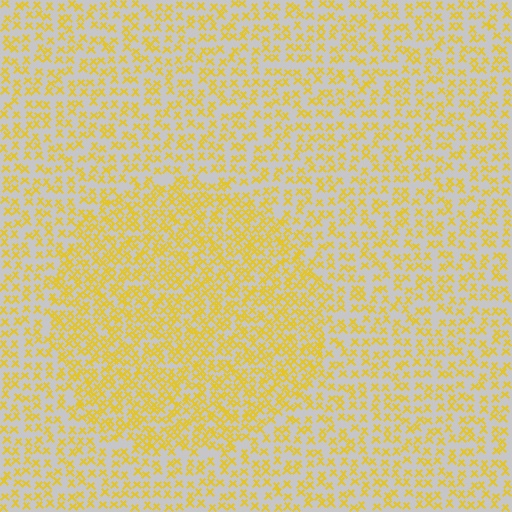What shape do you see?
I see a circle.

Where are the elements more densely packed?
The elements are more densely packed inside the circle boundary.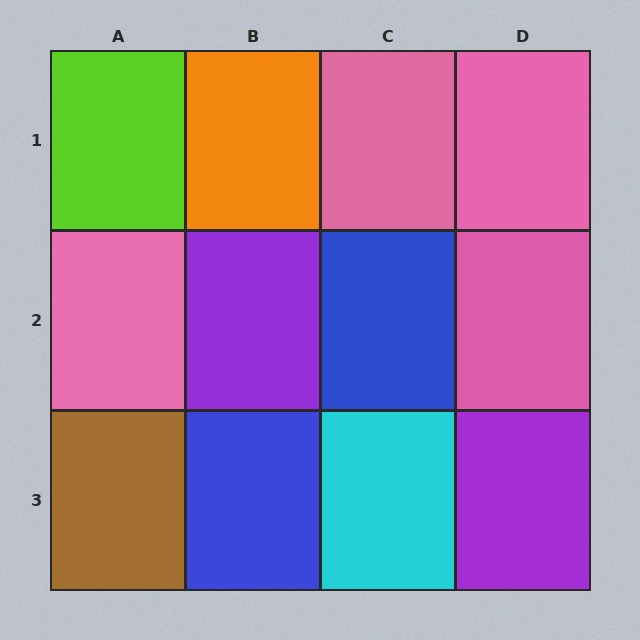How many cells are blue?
2 cells are blue.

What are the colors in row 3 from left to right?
Brown, blue, cyan, purple.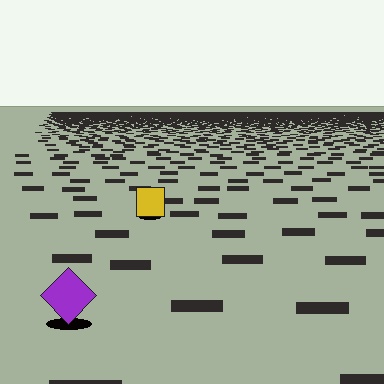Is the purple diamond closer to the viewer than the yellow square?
Yes. The purple diamond is closer — you can tell from the texture gradient: the ground texture is coarser near it.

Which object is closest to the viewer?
The purple diamond is closest. The texture marks near it are larger and more spread out.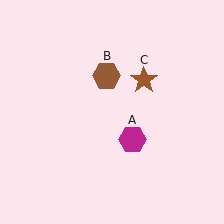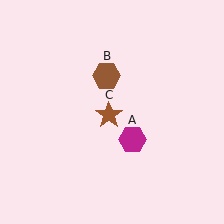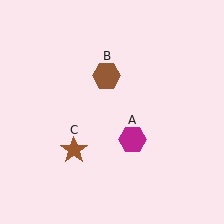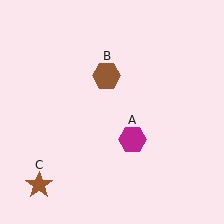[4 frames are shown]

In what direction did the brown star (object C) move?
The brown star (object C) moved down and to the left.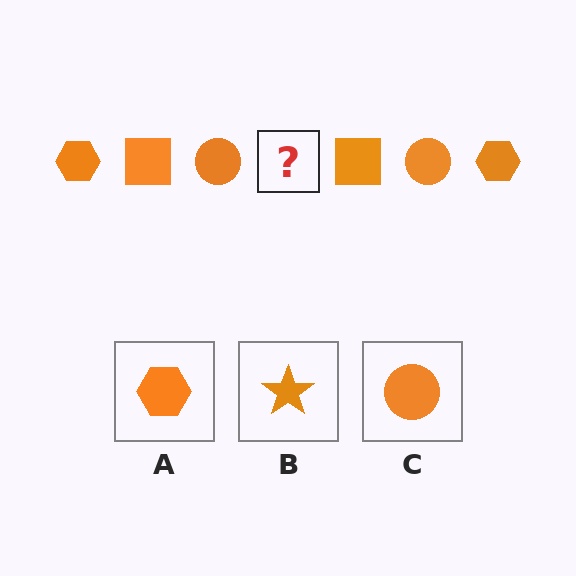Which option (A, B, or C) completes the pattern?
A.